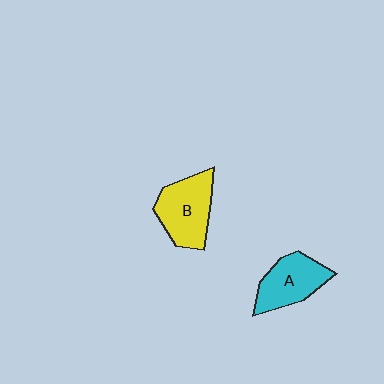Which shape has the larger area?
Shape B (yellow).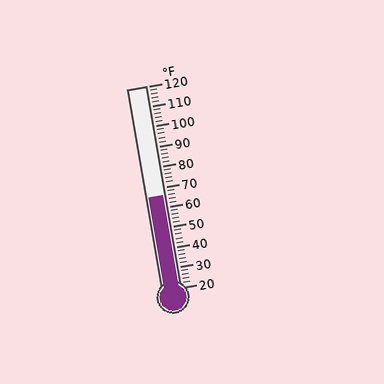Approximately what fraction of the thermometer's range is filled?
The thermometer is filled to approximately 45% of its range.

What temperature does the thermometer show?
The thermometer shows approximately 66°F.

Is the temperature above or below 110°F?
The temperature is below 110°F.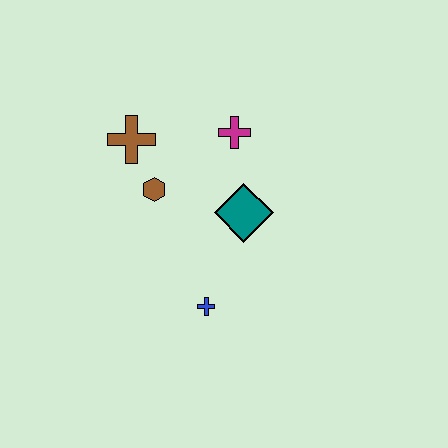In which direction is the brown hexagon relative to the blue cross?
The brown hexagon is above the blue cross.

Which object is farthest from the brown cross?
The blue cross is farthest from the brown cross.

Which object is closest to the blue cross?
The teal diamond is closest to the blue cross.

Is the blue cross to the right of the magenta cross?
No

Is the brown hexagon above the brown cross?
No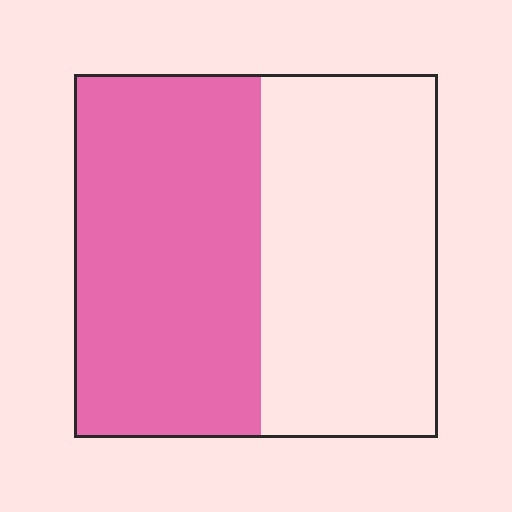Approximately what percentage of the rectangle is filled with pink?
Approximately 50%.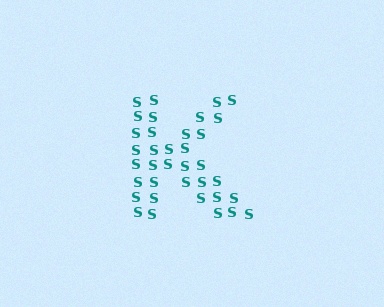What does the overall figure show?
The overall figure shows the letter K.